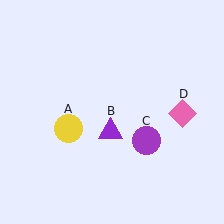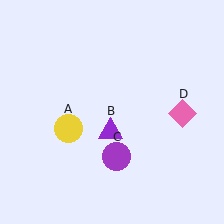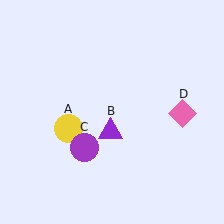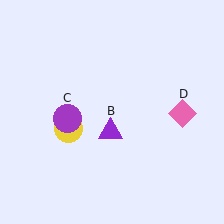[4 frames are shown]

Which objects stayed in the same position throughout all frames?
Yellow circle (object A) and purple triangle (object B) and pink diamond (object D) remained stationary.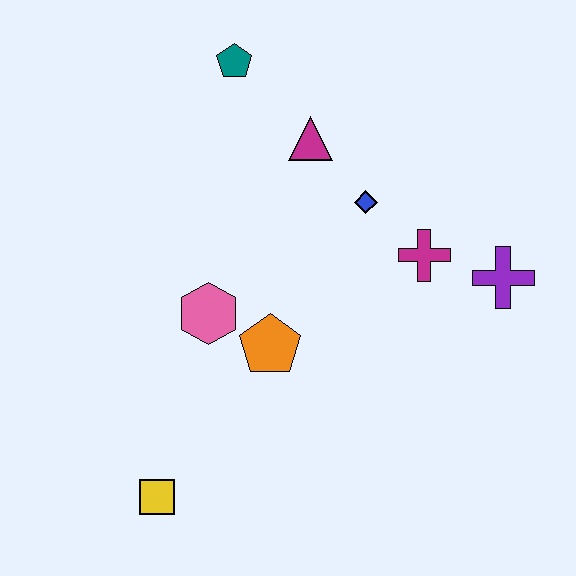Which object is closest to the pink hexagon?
The orange pentagon is closest to the pink hexagon.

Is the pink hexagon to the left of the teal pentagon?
Yes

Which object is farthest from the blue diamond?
The yellow square is farthest from the blue diamond.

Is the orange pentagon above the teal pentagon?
No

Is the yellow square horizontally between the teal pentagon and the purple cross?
No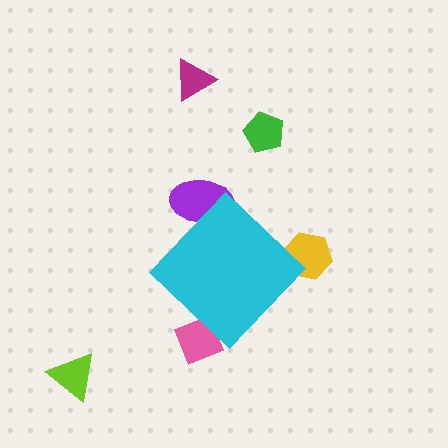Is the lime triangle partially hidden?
No, the lime triangle is fully visible.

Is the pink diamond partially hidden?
Yes, the pink diamond is partially hidden behind the cyan diamond.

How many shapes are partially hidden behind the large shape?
3 shapes are partially hidden.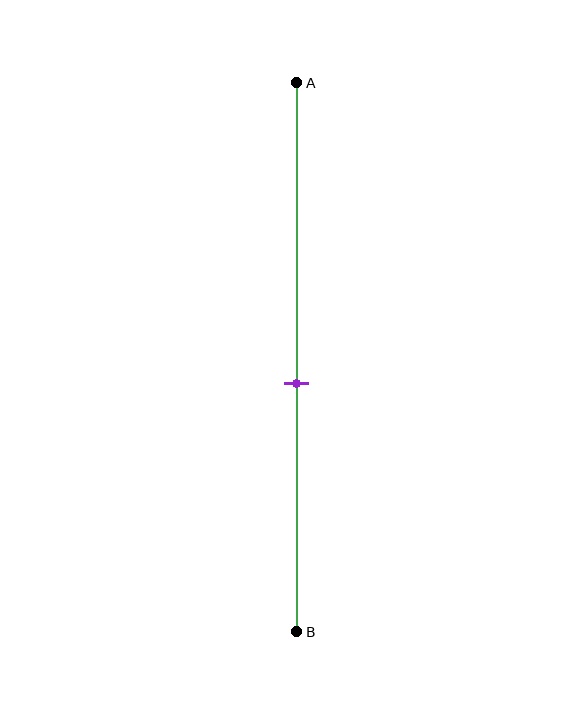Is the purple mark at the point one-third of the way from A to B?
No, the mark is at about 55% from A, not at the 33% one-third point.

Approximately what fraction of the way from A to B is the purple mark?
The purple mark is approximately 55% of the way from A to B.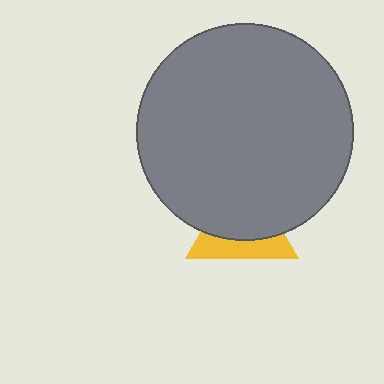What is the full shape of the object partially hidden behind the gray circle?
The partially hidden object is a yellow triangle.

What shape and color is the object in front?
The object in front is a gray circle.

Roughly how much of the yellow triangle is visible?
A small part of it is visible (roughly 39%).